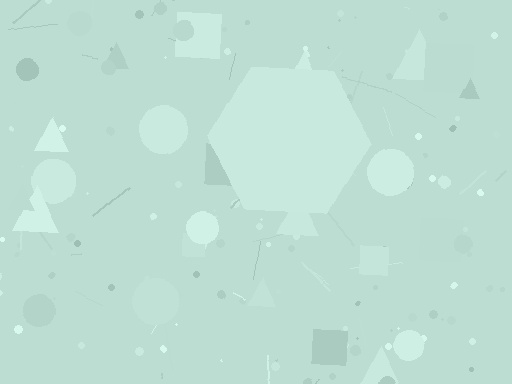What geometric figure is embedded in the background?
A hexagon is embedded in the background.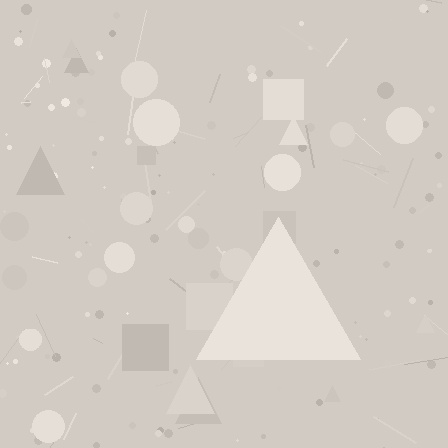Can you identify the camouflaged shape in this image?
The camouflaged shape is a triangle.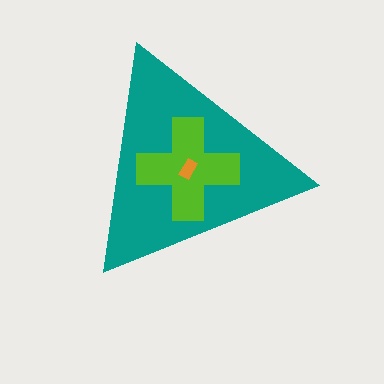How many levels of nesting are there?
3.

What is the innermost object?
The orange rectangle.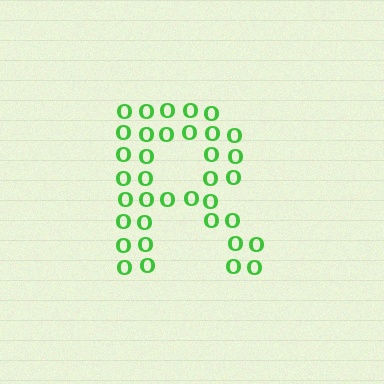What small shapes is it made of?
It is made of small letter O's.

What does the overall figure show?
The overall figure shows the letter R.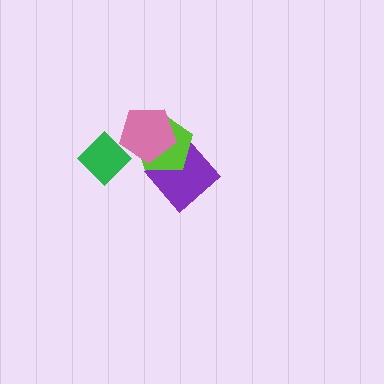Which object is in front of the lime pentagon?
The pink pentagon is in front of the lime pentagon.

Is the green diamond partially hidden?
Yes, it is partially covered by another shape.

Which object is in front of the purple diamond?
The lime pentagon is in front of the purple diamond.